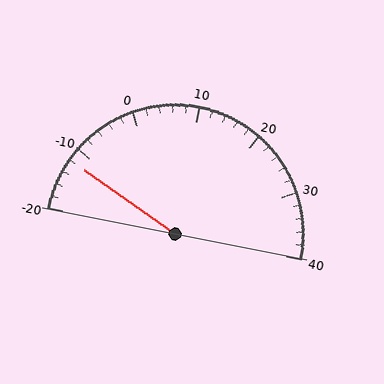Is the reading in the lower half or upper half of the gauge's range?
The reading is in the lower half of the range (-20 to 40).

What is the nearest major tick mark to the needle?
The nearest major tick mark is -10.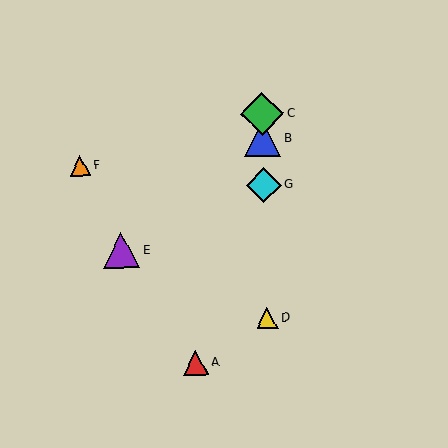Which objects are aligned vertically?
Objects B, C, D, G are aligned vertically.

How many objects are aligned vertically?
4 objects (B, C, D, G) are aligned vertically.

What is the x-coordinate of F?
Object F is at x≈80.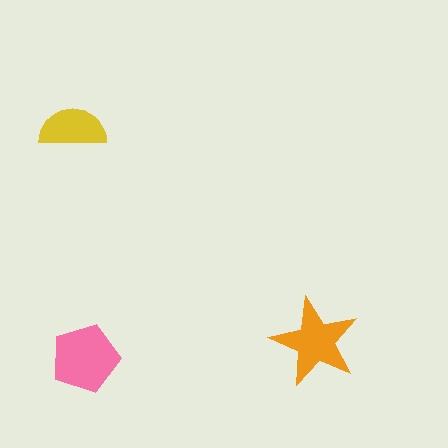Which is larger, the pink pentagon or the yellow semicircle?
The pink pentagon.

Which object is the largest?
The pink pentagon.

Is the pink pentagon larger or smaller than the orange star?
Larger.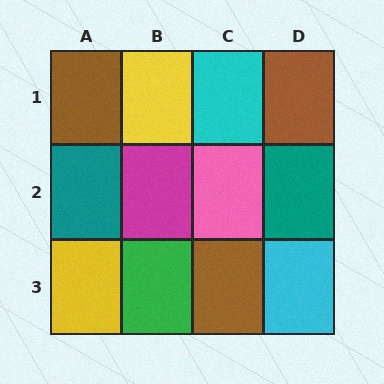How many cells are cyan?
2 cells are cyan.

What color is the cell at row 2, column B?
Magenta.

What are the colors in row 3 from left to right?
Yellow, green, brown, cyan.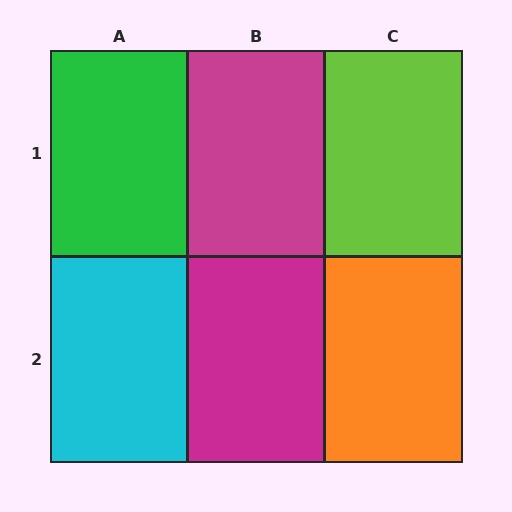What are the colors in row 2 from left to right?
Cyan, magenta, orange.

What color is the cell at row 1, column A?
Green.